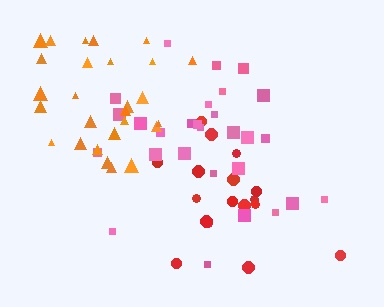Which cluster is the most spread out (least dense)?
Pink.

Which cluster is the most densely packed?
Orange.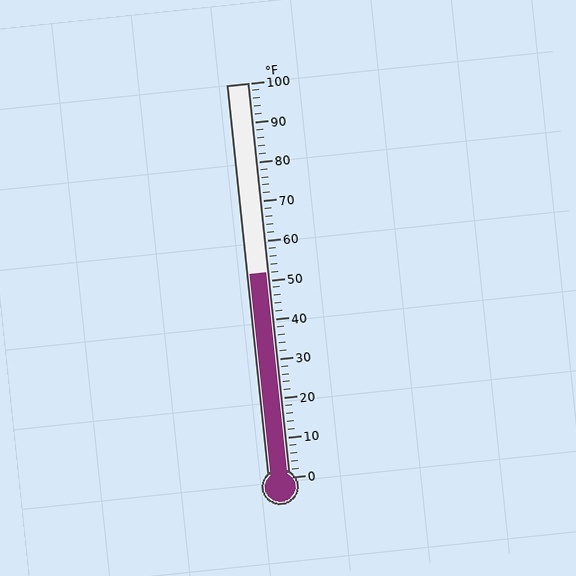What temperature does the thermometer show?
The thermometer shows approximately 52°F.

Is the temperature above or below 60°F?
The temperature is below 60°F.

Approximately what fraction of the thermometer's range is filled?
The thermometer is filled to approximately 50% of its range.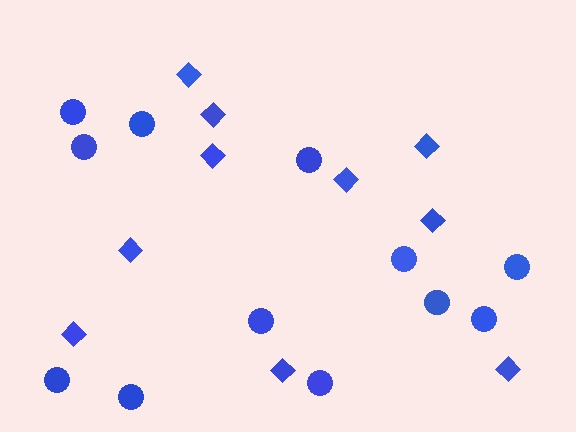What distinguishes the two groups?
There are 2 groups: one group of diamonds (10) and one group of circles (12).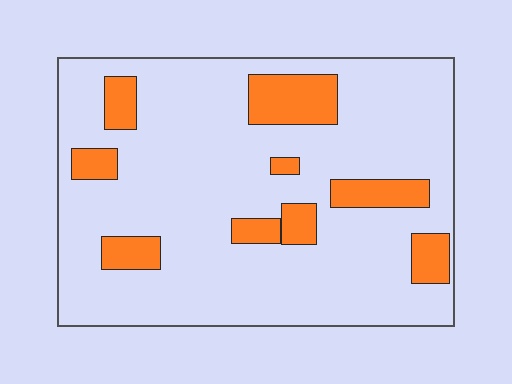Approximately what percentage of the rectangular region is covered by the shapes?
Approximately 15%.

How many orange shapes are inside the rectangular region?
9.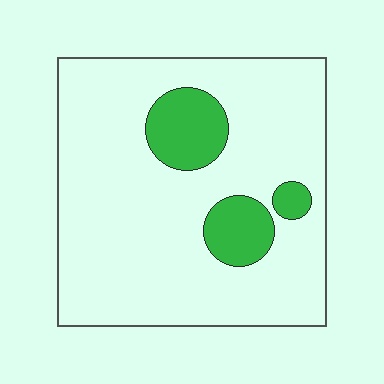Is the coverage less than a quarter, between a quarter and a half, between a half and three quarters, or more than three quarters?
Less than a quarter.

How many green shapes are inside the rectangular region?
3.